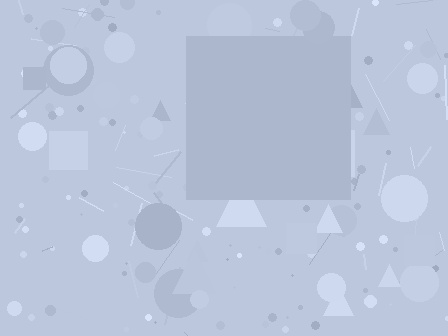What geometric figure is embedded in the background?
A square is embedded in the background.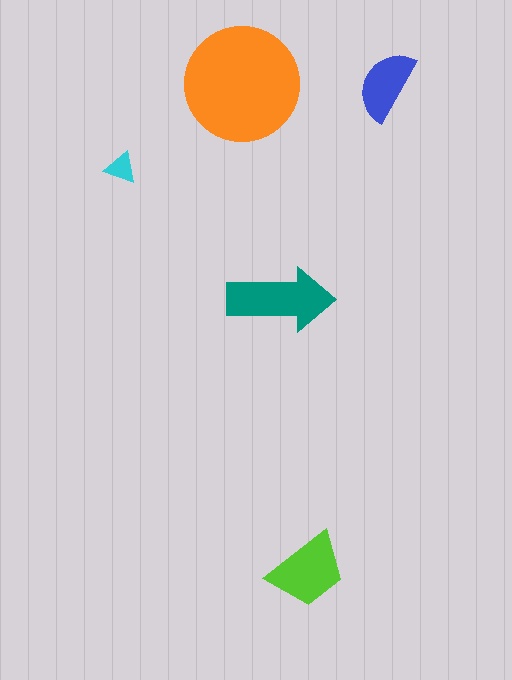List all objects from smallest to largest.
The cyan triangle, the blue semicircle, the lime trapezoid, the teal arrow, the orange circle.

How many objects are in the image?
There are 5 objects in the image.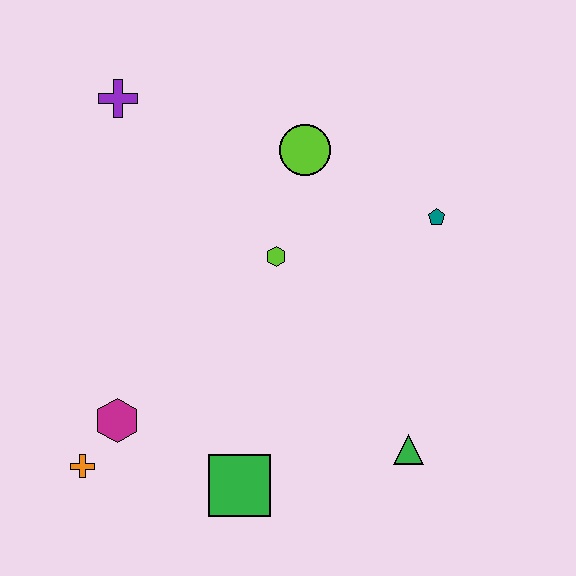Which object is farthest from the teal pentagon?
The orange cross is farthest from the teal pentagon.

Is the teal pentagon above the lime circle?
No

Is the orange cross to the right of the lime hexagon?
No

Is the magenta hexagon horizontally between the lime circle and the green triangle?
No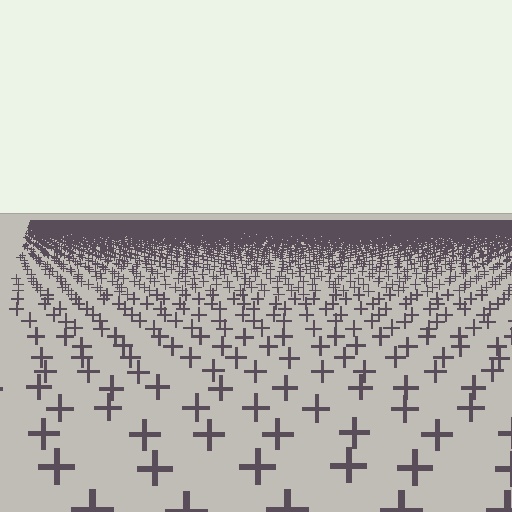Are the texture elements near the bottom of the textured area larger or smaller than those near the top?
Larger. Near the bottom, elements are closer to the viewer and appear at a bigger on-screen size.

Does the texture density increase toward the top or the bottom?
Density increases toward the top.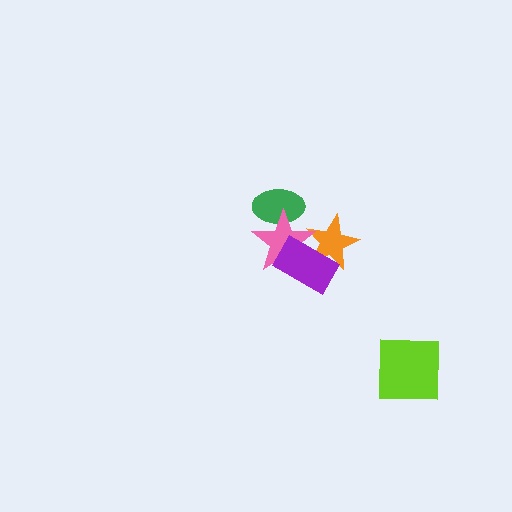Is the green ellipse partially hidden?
Yes, it is partially covered by another shape.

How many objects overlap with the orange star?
2 objects overlap with the orange star.